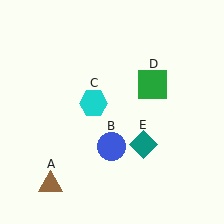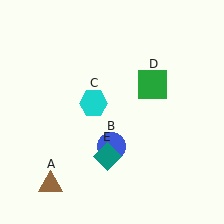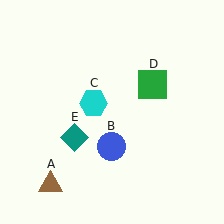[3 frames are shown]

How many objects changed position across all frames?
1 object changed position: teal diamond (object E).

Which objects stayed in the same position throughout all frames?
Brown triangle (object A) and blue circle (object B) and cyan hexagon (object C) and green square (object D) remained stationary.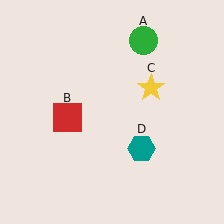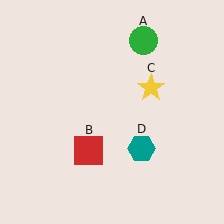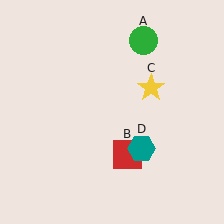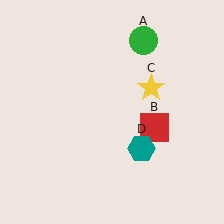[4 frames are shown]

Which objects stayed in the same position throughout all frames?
Green circle (object A) and yellow star (object C) and teal hexagon (object D) remained stationary.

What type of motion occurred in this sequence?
The red square (object B) rotated counterclockwise around the center of the scene.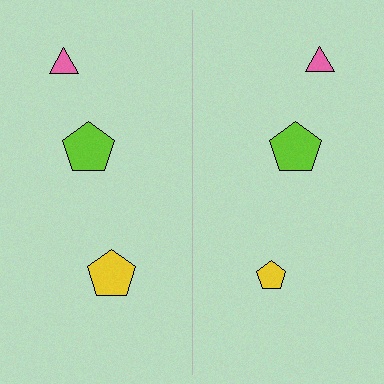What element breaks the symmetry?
The yellow pentagon on the right side has a different size than its mirror counterpart.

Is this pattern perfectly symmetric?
No, the pattern is not perfectly symmetric. The yellow pentagon on the right side has a different size than its mirror counterpart.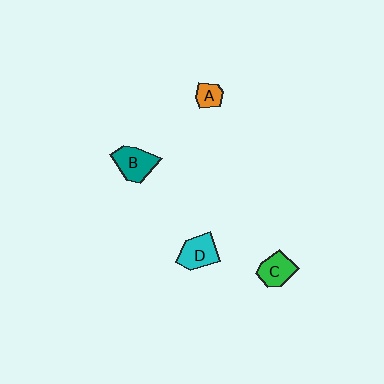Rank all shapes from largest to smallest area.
From largest to smallest: B (teal), D (cyan), C (green), A (orange).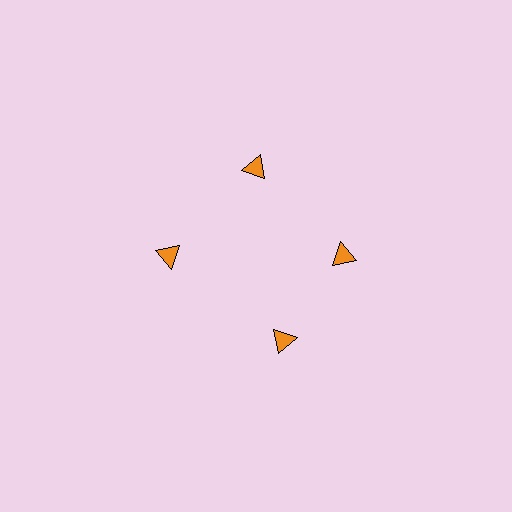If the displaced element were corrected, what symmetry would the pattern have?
It would have 4-fold rotational symmetry — the pattern would map onto itself every 90 degrees.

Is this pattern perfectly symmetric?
No. The 4 orange triangles are arranged in a ring, but one element near the 6 o'clock position is rotated out of alignment along the ring, breaking the 4-fold rotational symmetry.